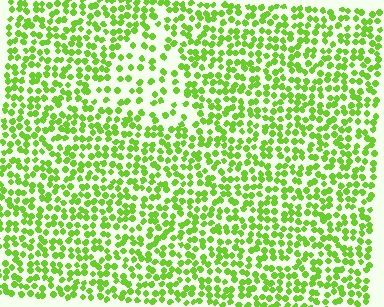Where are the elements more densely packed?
The elements are more densely packed outside the triangle boundary.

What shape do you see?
I see a triangle.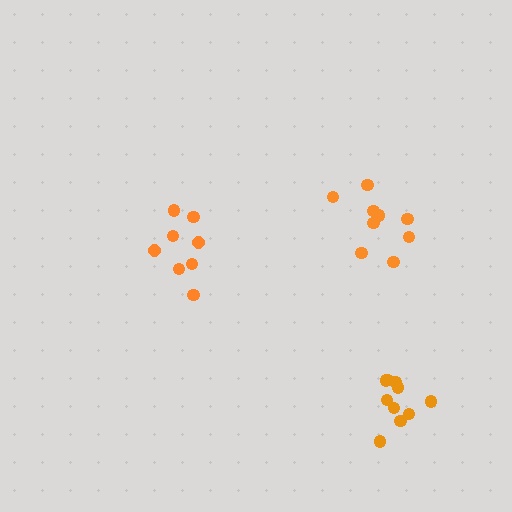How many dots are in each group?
Group 1: 10 dots, Group 2: 8 dots, Group 3: 9 dots (27 total).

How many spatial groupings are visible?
There are 3 spatial groupings.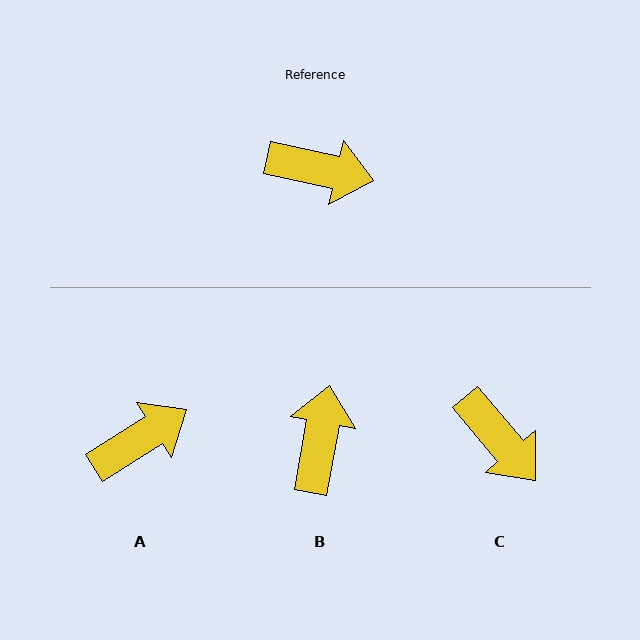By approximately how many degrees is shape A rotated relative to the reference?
Approximately 45 degrees counter-clockwise.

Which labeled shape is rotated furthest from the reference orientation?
B, about 92 degrees away.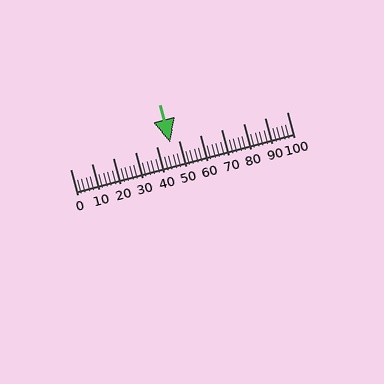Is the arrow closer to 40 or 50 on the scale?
The arrow is closer to 50.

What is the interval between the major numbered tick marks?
The major tick marks are spaced 10 units apart.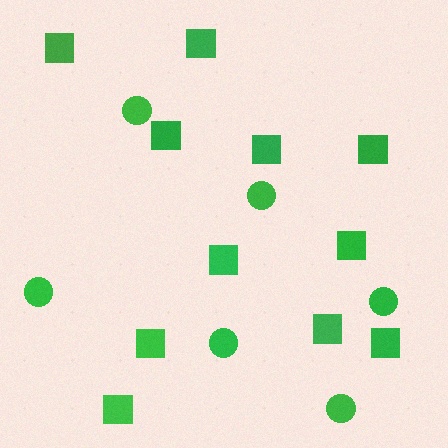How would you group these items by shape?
There are 2 groups: one group of squares (11) and one group of circles (6).